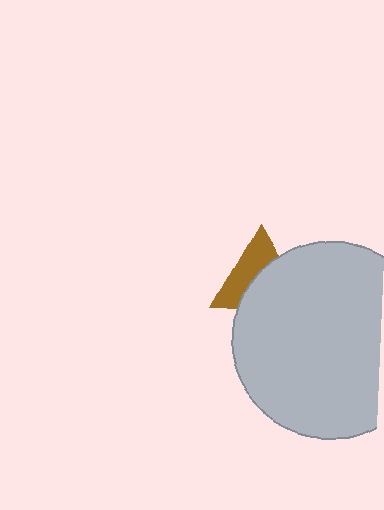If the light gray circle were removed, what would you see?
You would see the complete brown triangle.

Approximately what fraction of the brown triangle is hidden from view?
Roughly 53% of the brown triangle is hidden behind the light gray circle.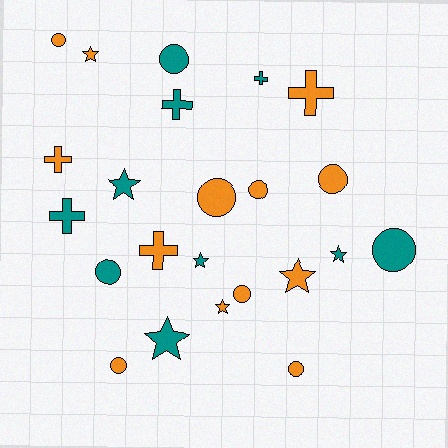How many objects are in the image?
There are 23 objects.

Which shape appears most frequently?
Circle, with 10 objects.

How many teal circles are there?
There are 3 teal circles.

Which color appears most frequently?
Orange, with 13 objects.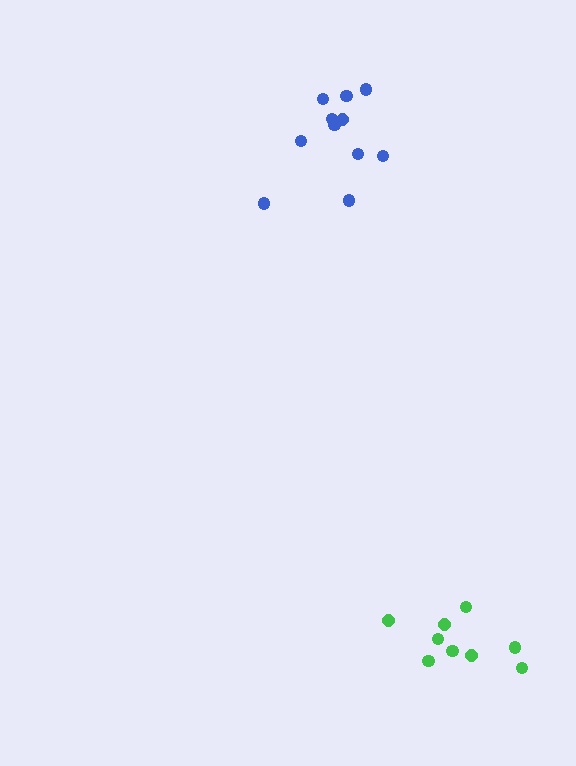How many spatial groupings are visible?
There are 2 spatial groupings.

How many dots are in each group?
Group 1: 9 dots, Group 2: 11 dots (20 total).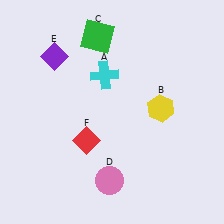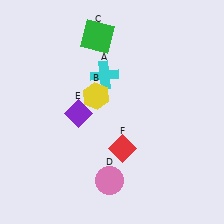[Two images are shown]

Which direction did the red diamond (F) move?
The red diamond (F) moved right.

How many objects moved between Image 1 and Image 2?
3 objects moved between the two images.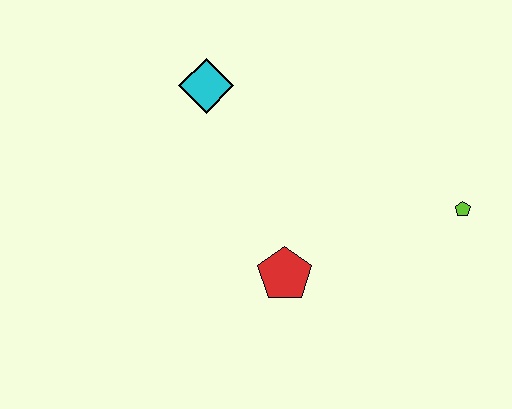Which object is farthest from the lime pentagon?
The cyan diamond is farthest from the lime pentagon.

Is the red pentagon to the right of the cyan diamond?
Yes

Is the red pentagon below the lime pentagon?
Yes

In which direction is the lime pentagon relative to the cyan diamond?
The lime pentagon is to the right of the cyan diamond.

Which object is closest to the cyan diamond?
The red pentagon is closest to the cyan diamond.